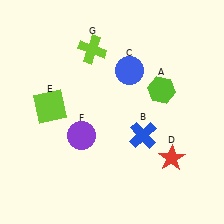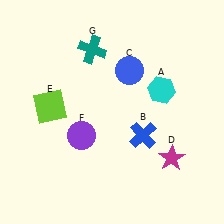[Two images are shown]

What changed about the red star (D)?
In Image 1, D is red. In Image 2, it changed to magenta.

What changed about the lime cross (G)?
In Image 1, G is lime. In Image 2, it changed to teal.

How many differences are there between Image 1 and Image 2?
There are 3 differences between the two images.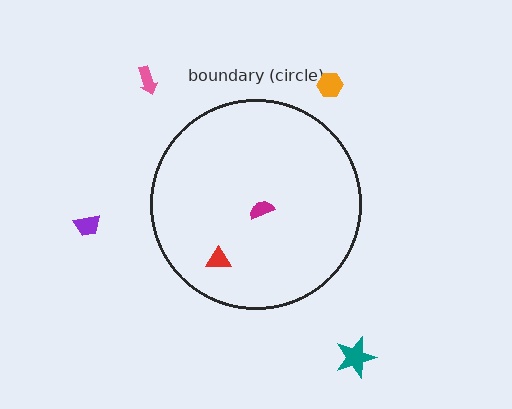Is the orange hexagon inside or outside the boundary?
Outside.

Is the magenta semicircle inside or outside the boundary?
Inside.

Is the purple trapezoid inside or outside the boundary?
Outside.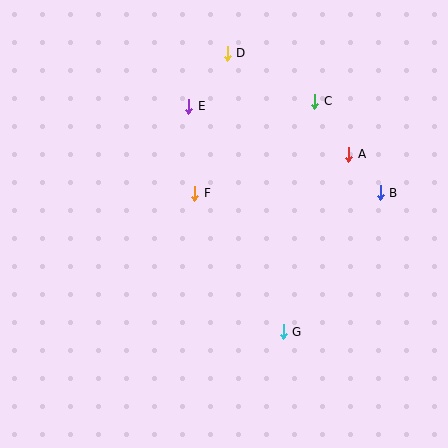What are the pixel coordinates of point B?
Point B is at (380, 193).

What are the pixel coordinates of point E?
Point E is at (189, 106).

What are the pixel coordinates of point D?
Point D is at (227, 53).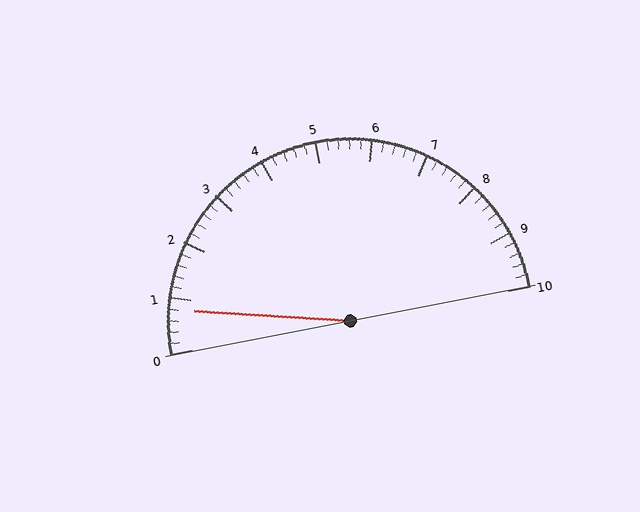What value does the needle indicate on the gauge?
The needle indicates approximately 0.8.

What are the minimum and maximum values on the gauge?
The gauge ranges from 0 to 10.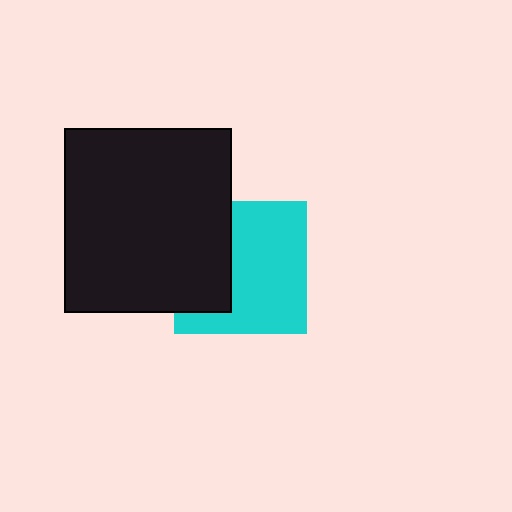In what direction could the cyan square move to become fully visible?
The cyan square could move right. That would shift it out from behind the black rectangle entirely.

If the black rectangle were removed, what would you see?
You would see the complete cyan square.